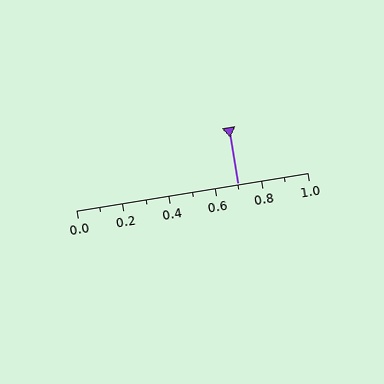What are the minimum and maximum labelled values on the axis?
The axis runs from 0.0 to 1.0.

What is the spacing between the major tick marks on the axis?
The major ticks are spaced 0.2 apart.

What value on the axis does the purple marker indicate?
The marker indicates approximately 0.7.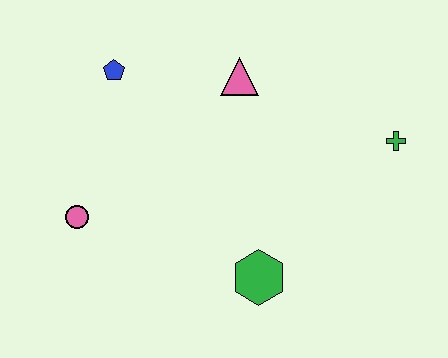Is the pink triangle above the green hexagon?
Yes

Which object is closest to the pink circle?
The blue pentagon is closest to the pink circle.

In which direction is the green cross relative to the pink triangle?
The green cross is to the right of the pink triangle.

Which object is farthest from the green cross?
The pink circle is farthest from the green cross.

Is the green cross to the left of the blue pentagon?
No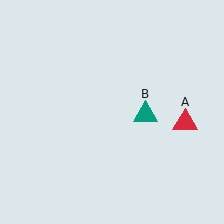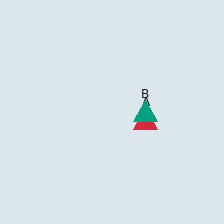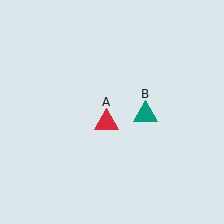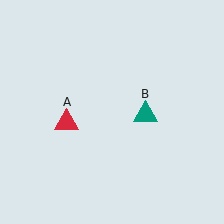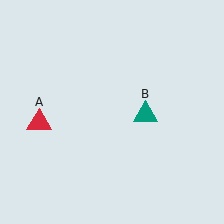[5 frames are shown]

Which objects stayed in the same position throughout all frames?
Teal triangle (object B) remained stationary.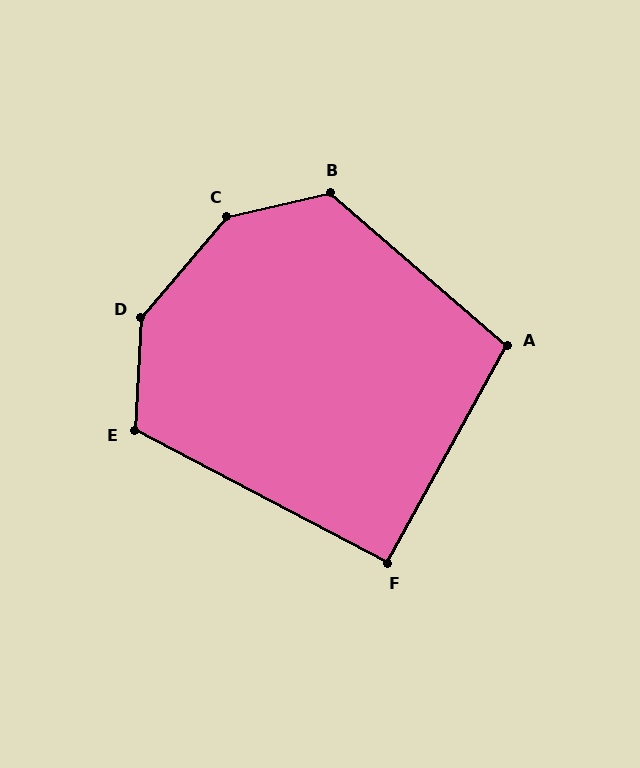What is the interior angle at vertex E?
Approximately 115 degrees (obtuse).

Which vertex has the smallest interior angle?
F, at approximately 91 degrees.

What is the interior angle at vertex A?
Approximately 102 degrees (obtuse).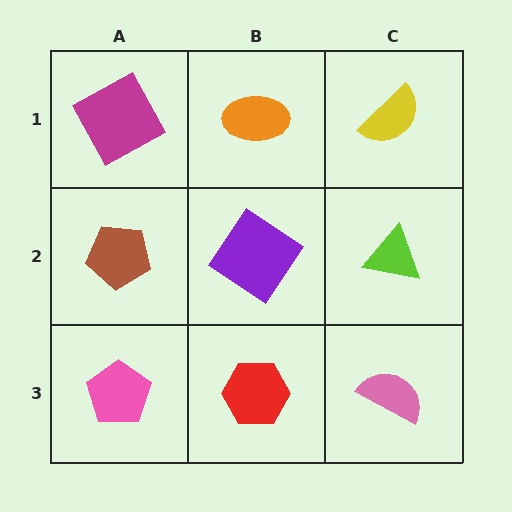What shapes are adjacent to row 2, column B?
An orange ellipse (row 1, column B), a red hexagon (row 3, column B), a brown pentagon (row 2, column A), a lime triangle (row 2, column C).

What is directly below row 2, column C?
A pink semicircle.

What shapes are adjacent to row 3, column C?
A lime triangle (row 2, column C), a red hexagon (row 3, column B).